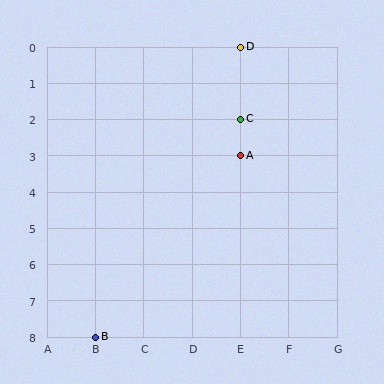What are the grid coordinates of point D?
Point D is at grid coordinates (E, 0).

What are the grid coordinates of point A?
Point A is at grid coordinates (E, 3).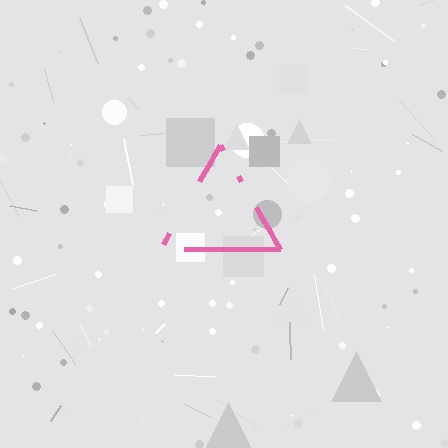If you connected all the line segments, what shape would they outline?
They would outline a triangle.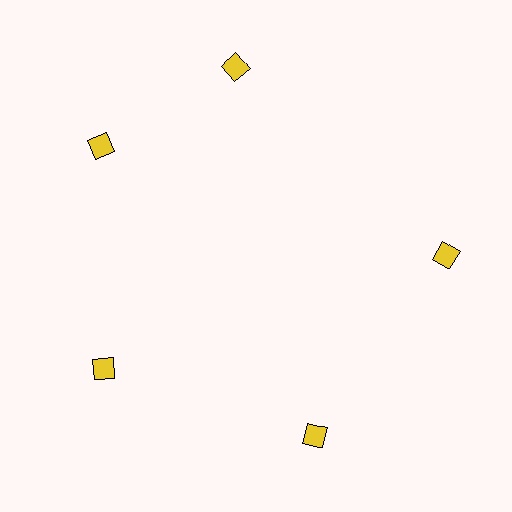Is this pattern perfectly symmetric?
No. The 5 yellow diamonds are arranged in a ring, but one element near the 1 o'clock position is rotated out of alignment along the ring, breaking the 5-fold rotational symmetry.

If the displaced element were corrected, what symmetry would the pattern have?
It would have 5-fold rotational symmetry — the pattern would map onto itself every 72 degrees.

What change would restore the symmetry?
The symmetry would be restored by rotating it back into even spacing with its neighbors so that all 5 diamonds sit at equal angles and equal distance from the center.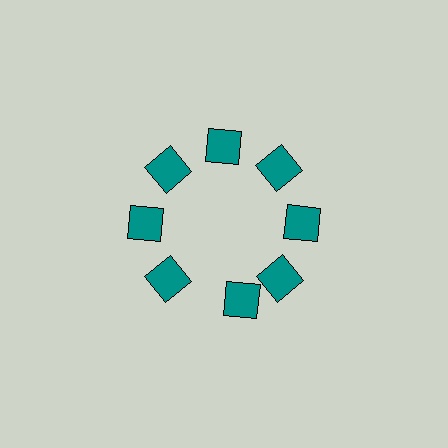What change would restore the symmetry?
The symmetry would be restored by rotating it back into even spacing with its neighbors so that all 8 squares sit at equal angles and equal distance from the center.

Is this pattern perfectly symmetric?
No. The 8 teal squares are arranged in a ring, but one element near the 6 o'clock position is rotated out of alignment along the ring, breaking the 8-fold rotational symmetry.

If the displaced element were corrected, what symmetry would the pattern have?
It would have 8-fold rotational symmetry — the pattern would map onto itself every 45 degrees.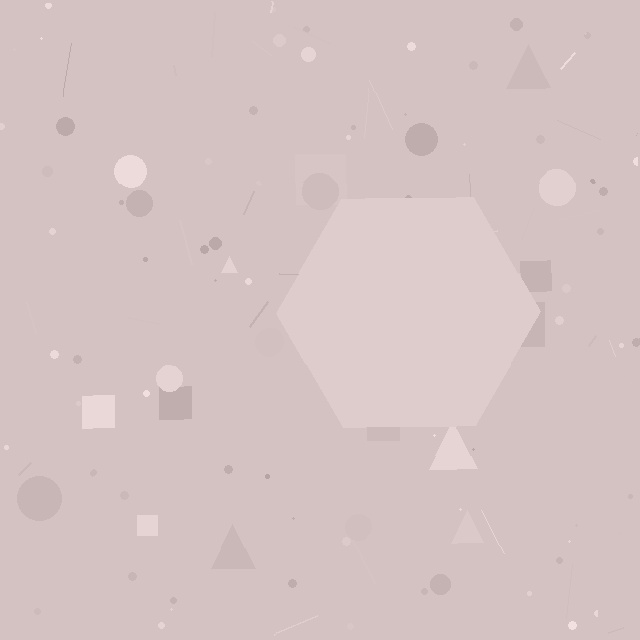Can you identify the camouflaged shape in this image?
The camouflaged shape is a hexagon.